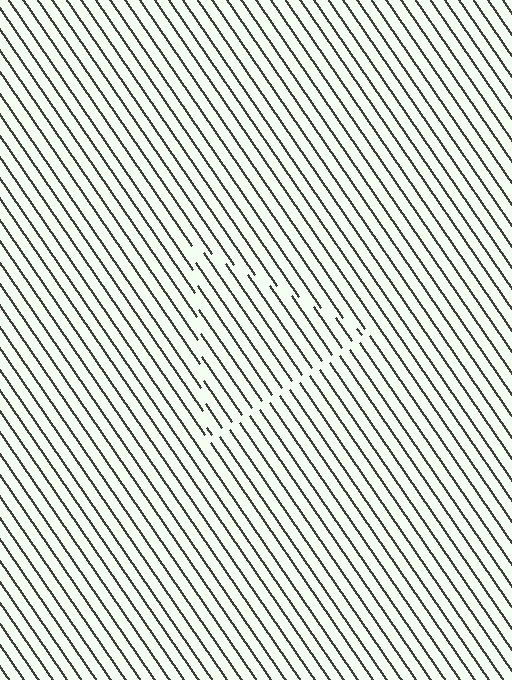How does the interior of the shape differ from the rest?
The interior of the shape contains the same grating, shifted by half a period — the contour is defined by the phase discontinuity where line-ends from the inner and outer gratings abut.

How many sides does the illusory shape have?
3 sides — the line-ends trace a triangle.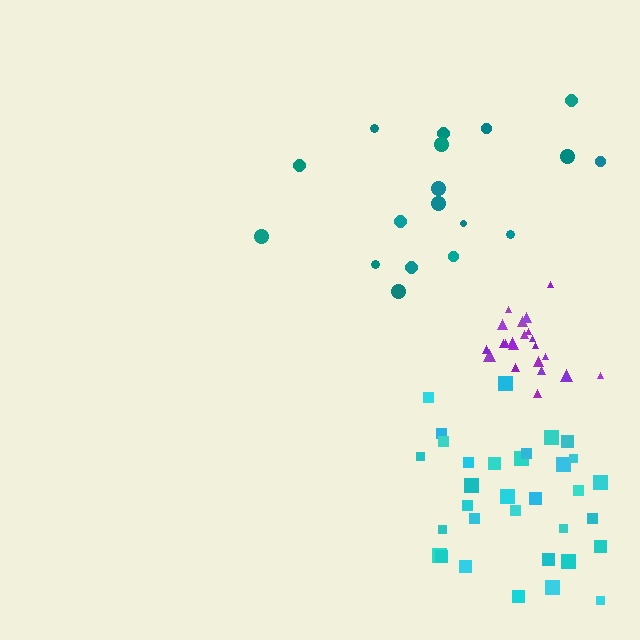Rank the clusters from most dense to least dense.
purple, cyan, teal.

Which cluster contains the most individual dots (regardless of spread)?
Cyan (33).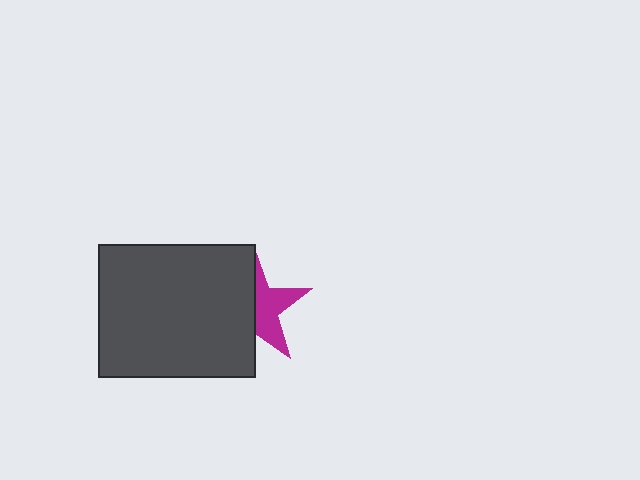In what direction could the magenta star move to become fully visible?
The magenta star could move right. That would shift it out from behind the dark gray rectangle entirely.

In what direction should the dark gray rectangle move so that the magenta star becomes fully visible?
The dark gray rectangle should move left. That is the shortest direction to clear the overlap and leave the magenta star fully visible.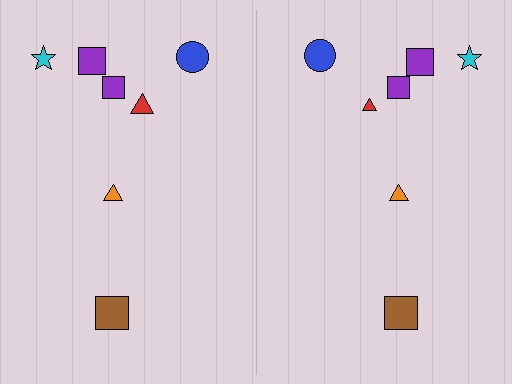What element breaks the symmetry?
The red triangle on the right side has a different size than its mirror counterpart.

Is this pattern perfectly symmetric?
No, the pattern is not perfectly symmetric. The red triangle on the right side has a different size than its mirror counterpart.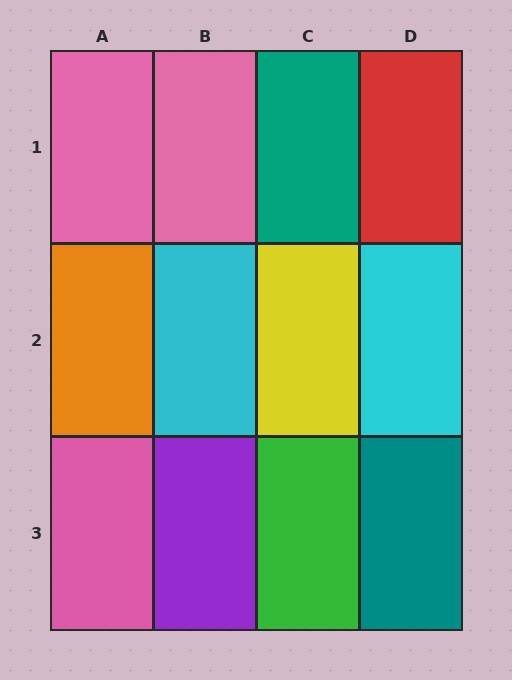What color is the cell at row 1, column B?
Pink.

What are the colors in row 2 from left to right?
Orange, cyan, yellow, cyan.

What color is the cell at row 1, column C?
Teal.